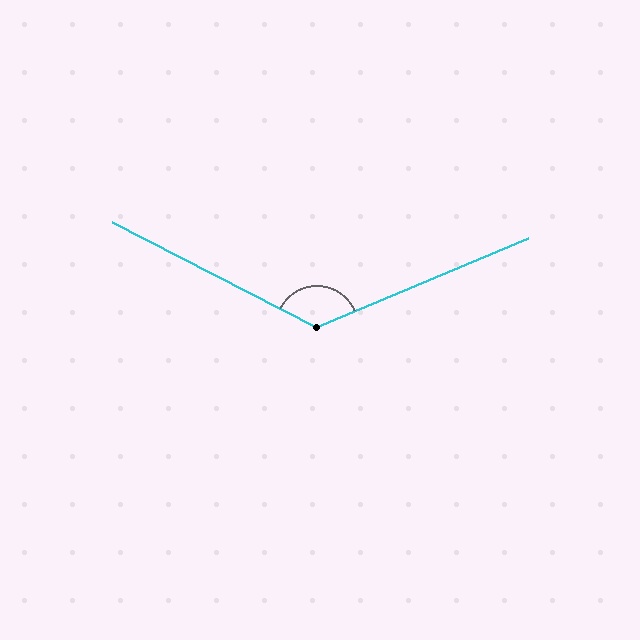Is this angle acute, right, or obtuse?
It is obtuse.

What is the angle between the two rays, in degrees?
Approximately 130 degrees.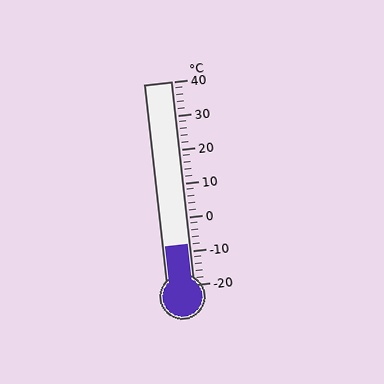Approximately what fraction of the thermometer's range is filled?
The thermometer is filled to approximately 20% of its range.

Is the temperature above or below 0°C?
The temperature is below 0°C.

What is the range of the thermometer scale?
The thermometer scale ranges from -20°C to 40°C.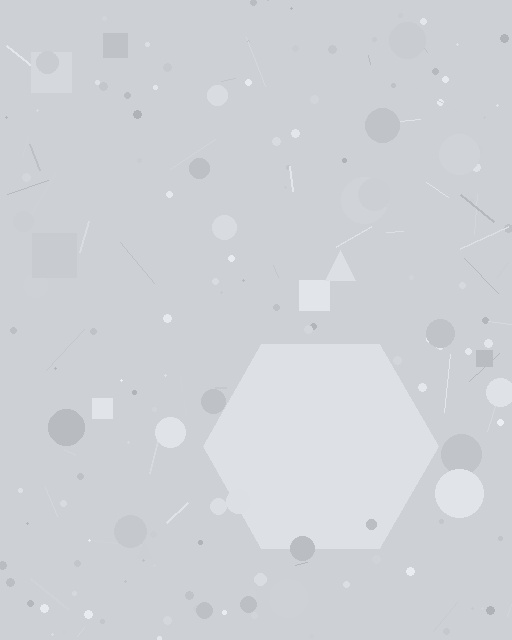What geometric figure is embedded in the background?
A hexagon is embedded in the background.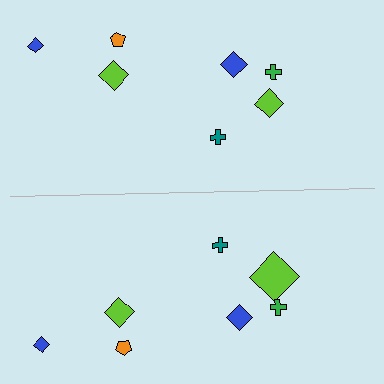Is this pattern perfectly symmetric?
No, the pattern is not perfectly symmetric. The lime diamond on the bottom side has a different size than its mirror counterpart.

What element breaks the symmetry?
The lime diamond on the bottom side has a different size than its mirror counterpart.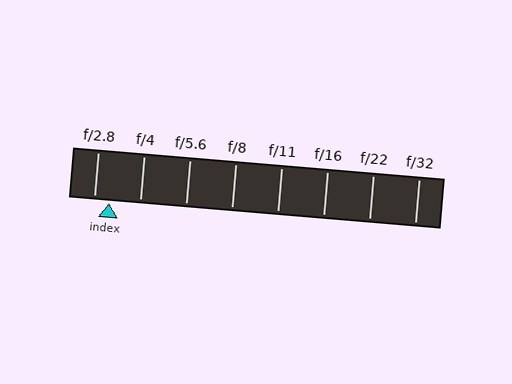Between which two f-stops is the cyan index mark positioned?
The index mark is between f/2.8 and f/4.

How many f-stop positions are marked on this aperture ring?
There are 8 f-stop positions marked.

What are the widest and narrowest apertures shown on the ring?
The widest aperture shown is f/2.8 and the narrowest is f/32.